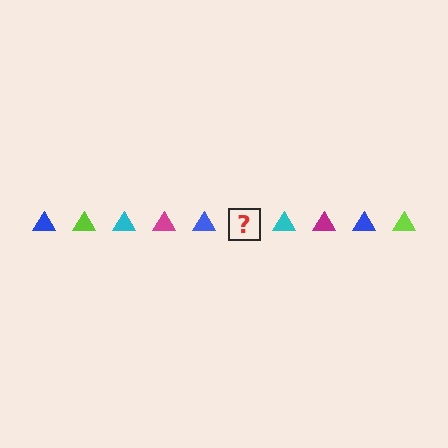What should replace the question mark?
The question mark should be replaced with a lime triangle.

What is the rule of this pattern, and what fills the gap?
The rule is that the pattern cycles through blue, lime, cyan, magenta triangles. The gap should be filled with a lime triangle.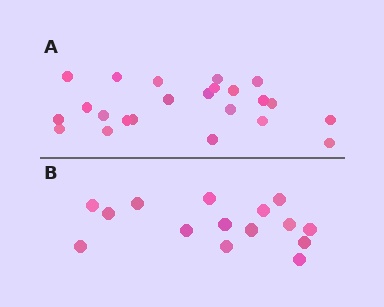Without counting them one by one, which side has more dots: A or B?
Region A (the top region) has more dots.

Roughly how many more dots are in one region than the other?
Region A has roughly 8 or so more dots than region B.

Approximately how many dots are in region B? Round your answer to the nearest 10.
About 20 dots. (The exact count is 15, which rounds to 20.)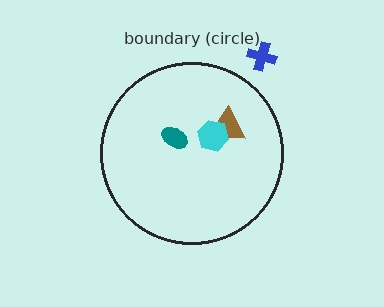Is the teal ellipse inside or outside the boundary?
Inside.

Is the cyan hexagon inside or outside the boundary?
Inside.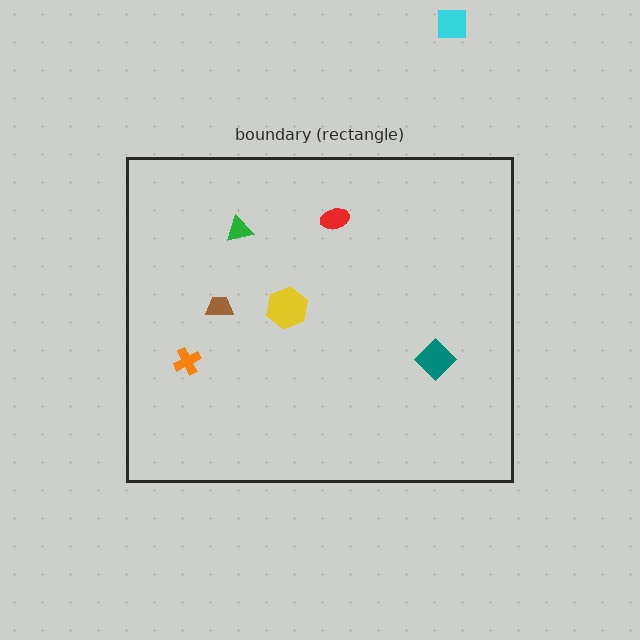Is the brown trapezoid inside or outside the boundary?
Inside.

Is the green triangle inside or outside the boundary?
Inside.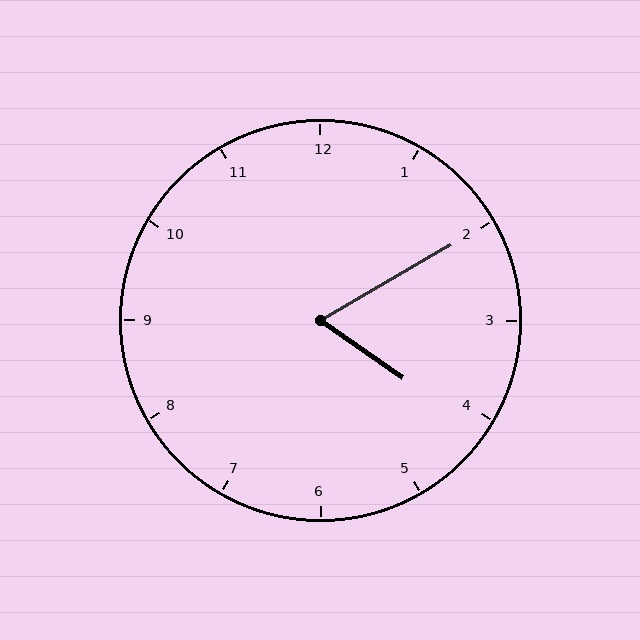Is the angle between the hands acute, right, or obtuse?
It is acute.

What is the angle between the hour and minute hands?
Approximately 65 degrees.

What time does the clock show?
4:10.